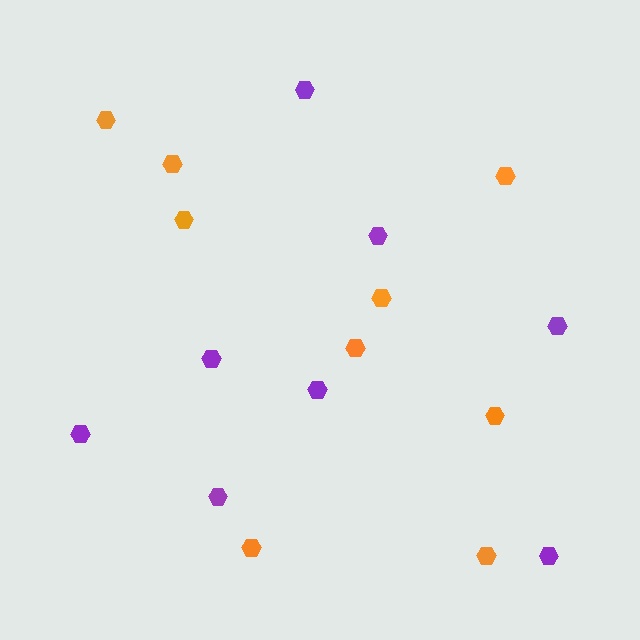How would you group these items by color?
There are 2 groups: one group of purple hexagons (8) and one group of orange hexagons (9).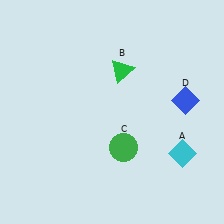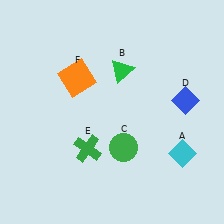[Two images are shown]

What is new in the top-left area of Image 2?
An orange square (F) was added in the top-left area of Image 2.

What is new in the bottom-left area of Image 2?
A green cross (E) was added in the bottom-left area of Image 2.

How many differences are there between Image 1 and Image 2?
There are 2 differences between the two images.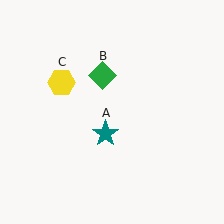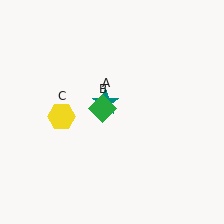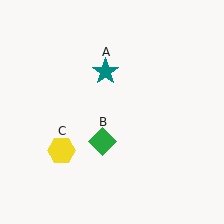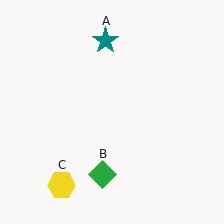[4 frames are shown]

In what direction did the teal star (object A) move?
The teal star (object A) moved up.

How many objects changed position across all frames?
3 objects changed position: teal star (object A), green diamond (object B), yellow hexagon (object C).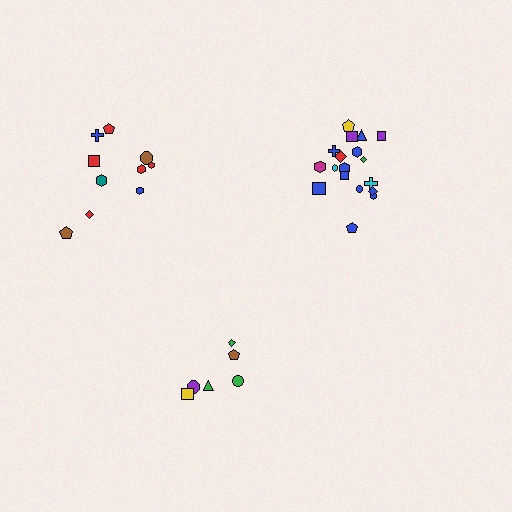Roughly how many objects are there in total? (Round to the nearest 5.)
Roughly 35 objects in total.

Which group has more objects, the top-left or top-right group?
The top-right group.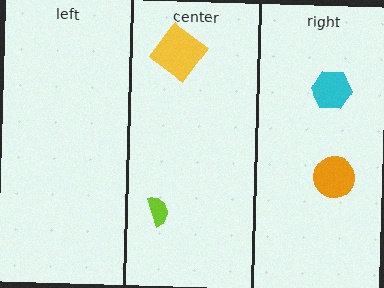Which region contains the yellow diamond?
The center region.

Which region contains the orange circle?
The right region.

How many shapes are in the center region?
2.